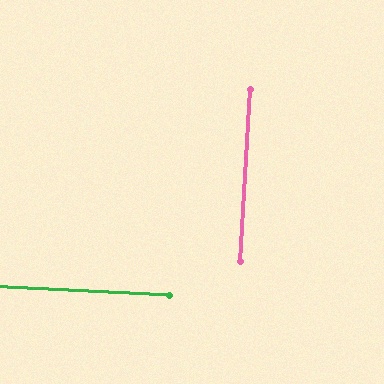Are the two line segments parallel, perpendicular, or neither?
Perpendicular — they meet at approximately 90°.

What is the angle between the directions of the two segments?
Approximately 90 degrees.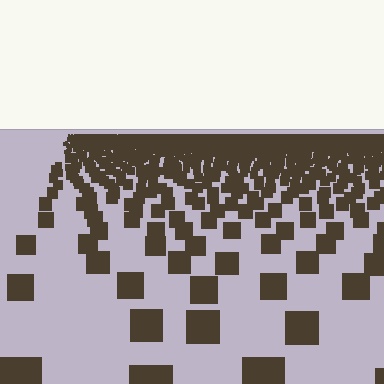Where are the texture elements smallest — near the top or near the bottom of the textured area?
Near the top.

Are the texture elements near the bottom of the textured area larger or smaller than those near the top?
Larger. Near the bottom, elements are closer to the viewer and appear at a bigger on-screen size.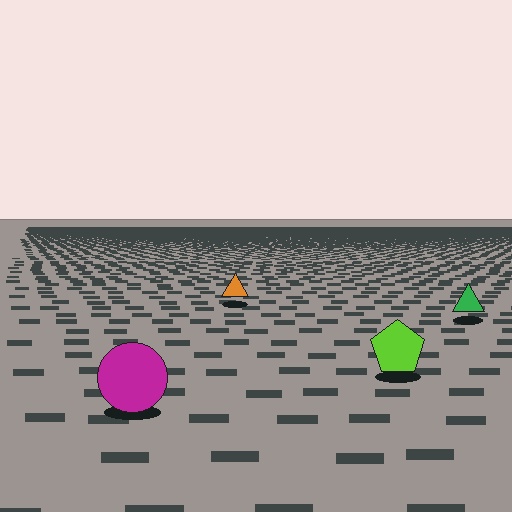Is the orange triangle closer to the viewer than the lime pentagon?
No. The lime pentagon is closer — you can tell from the texture gradient: the ground texture is coarser near it.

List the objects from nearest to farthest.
From nearest to farthest: the magenta circle, the lime pentagon, the green triangle, the orange triangle.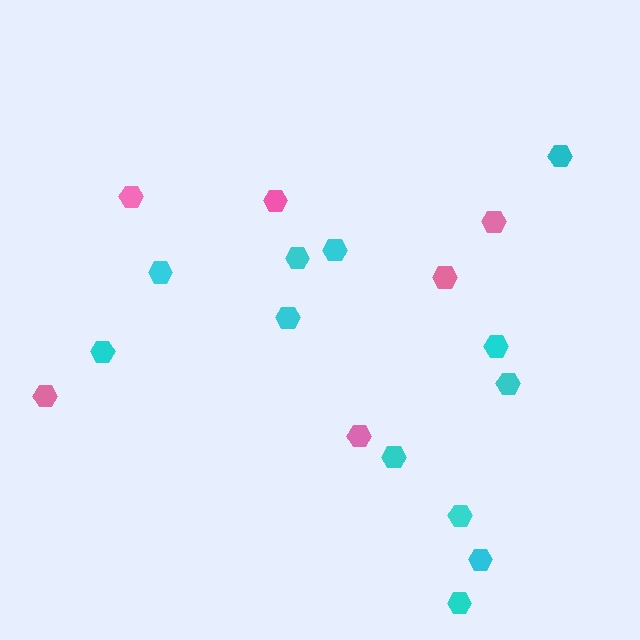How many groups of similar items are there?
There are 2 groups: one group of pink hexagons (6) and one group of cyan hexagons (12).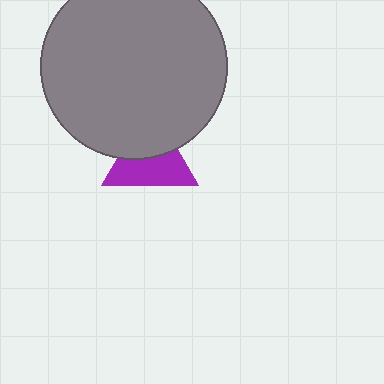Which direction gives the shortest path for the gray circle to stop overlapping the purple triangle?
Moving up gives the shortest separation.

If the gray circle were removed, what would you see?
You would see the complete purple triangle.